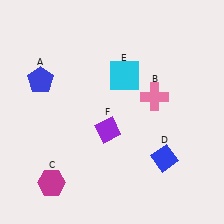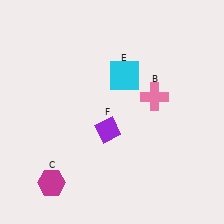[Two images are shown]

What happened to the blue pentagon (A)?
The blue pentagon (A) was removed in Image 2. It was in the top-left area of Image 1.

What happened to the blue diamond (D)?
The blue diamond (D) was removed in Image 2. It was in the bottom-right area of Image 1.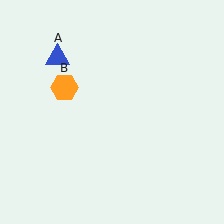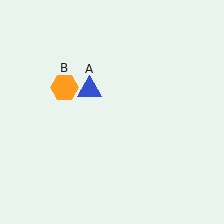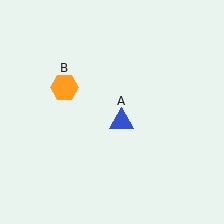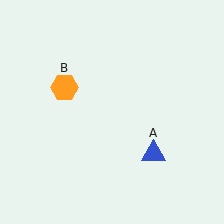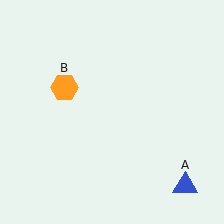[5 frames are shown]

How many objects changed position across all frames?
1 object changed position: blue triangle (object A).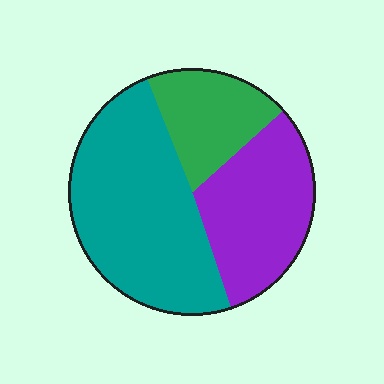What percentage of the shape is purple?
Purple takes up about one third (1/3) of the shape.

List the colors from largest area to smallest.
From largest to smallest: teal, purple, green.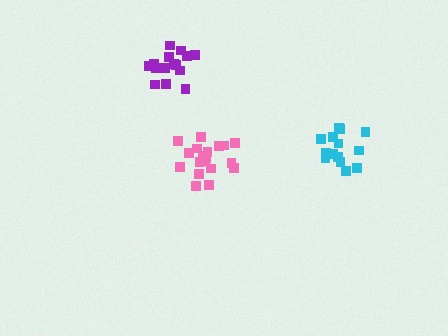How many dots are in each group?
Group 1: 15 dots, Group 2: 19 dots, Group 3: 15 dots (49 total).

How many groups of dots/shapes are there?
There are 3 groups.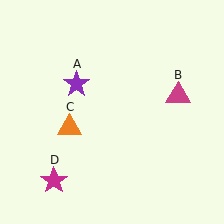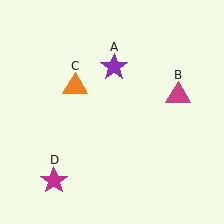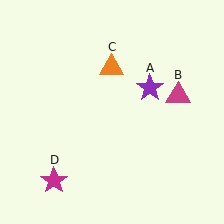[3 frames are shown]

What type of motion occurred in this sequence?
The purple star (object A), orange triangle (object C) rotated clockwise around the center of the scene.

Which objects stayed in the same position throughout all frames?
Magenta triangle (object B) and magenta star (object D) remained stationary.